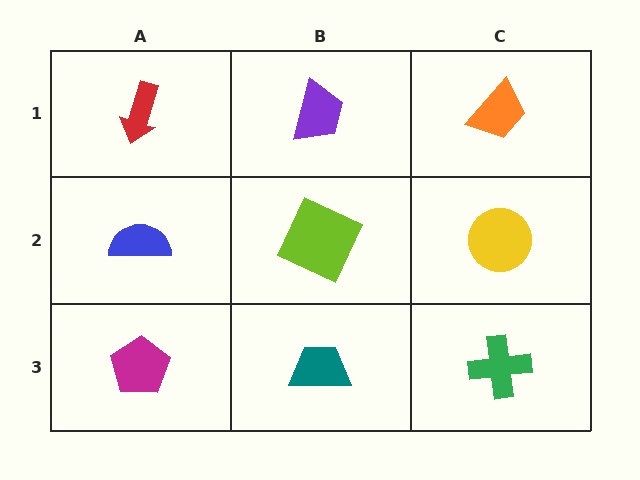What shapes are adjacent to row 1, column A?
A blue semicircle (row 2, column A), a purple trapezoid (row 1, column B).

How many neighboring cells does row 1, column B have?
3.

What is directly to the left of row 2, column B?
A blue semicircle.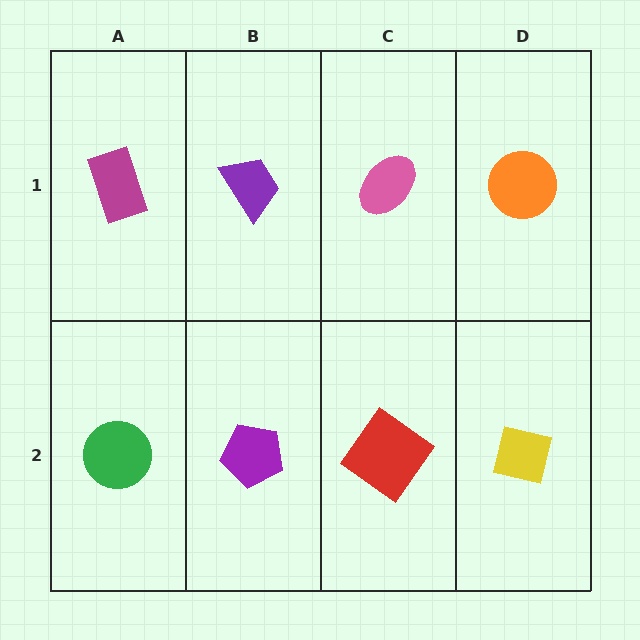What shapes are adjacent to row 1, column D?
A yellow square (row 2, column D), a pink ellipse (row 1, column C).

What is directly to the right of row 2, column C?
A yellow square.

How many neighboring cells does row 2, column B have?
3.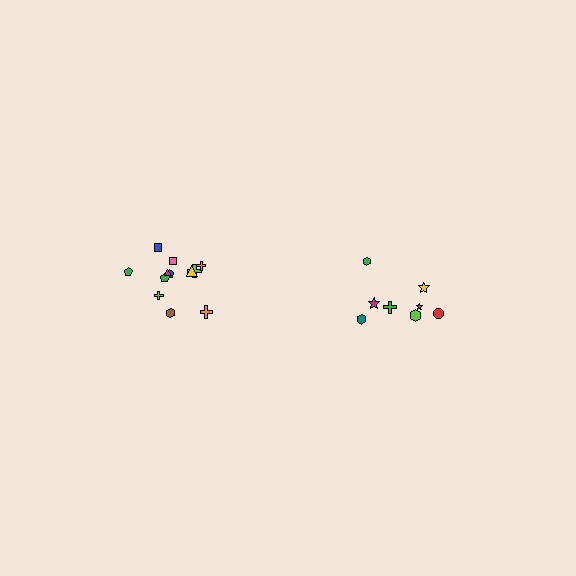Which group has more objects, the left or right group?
The left group.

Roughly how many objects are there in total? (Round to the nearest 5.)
Roughly 20 objects in total.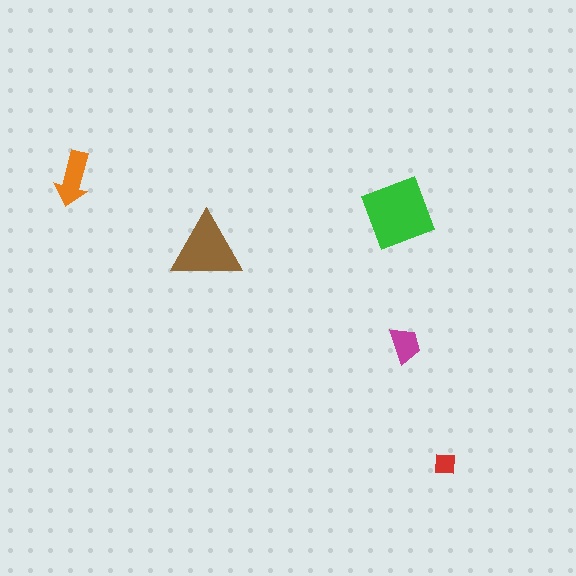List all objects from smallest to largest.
The red square, the magenta trapezoid, the orange arrow, the brown triangle, the green square.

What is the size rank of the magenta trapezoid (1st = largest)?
4th.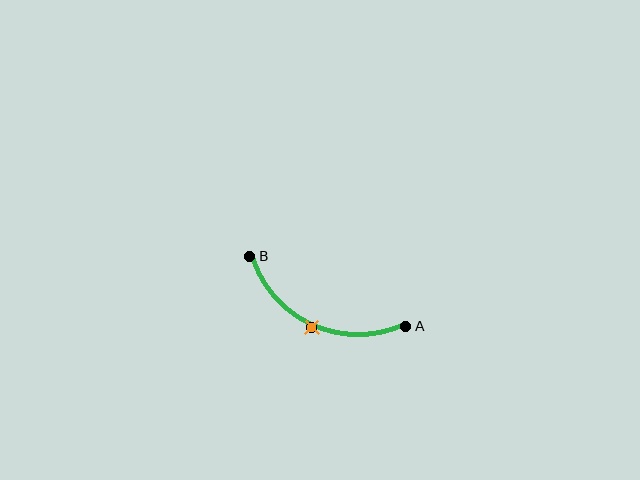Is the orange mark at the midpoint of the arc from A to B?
Yes. The orange mark lies on the arc at equal arc-length from both A and B — it is the arc midpoint.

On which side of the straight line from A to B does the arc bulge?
The arc bulges below the straight line connecting A and B.